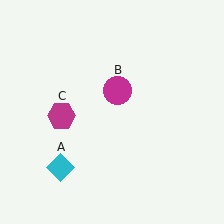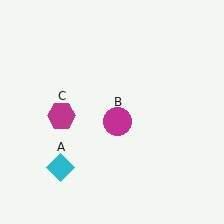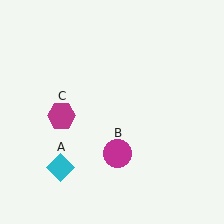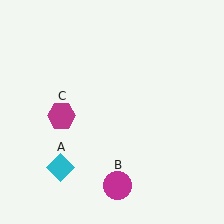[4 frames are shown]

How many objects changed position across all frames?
1 object changed position: magenta circle (object B).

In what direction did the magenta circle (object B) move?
The magenta circle (object B) moved down.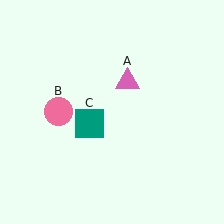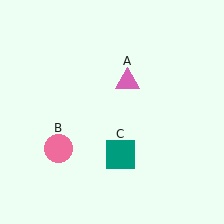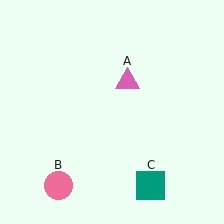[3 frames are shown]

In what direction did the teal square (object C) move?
The teal square (object C) moved down and to the right.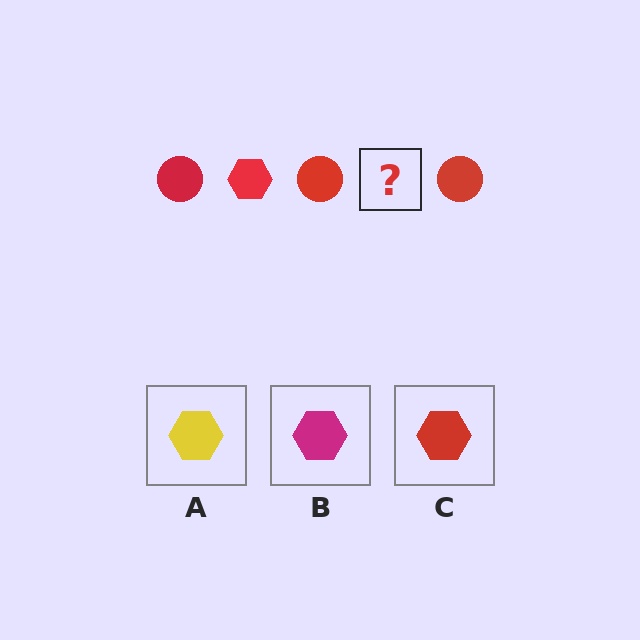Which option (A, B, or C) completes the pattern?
C.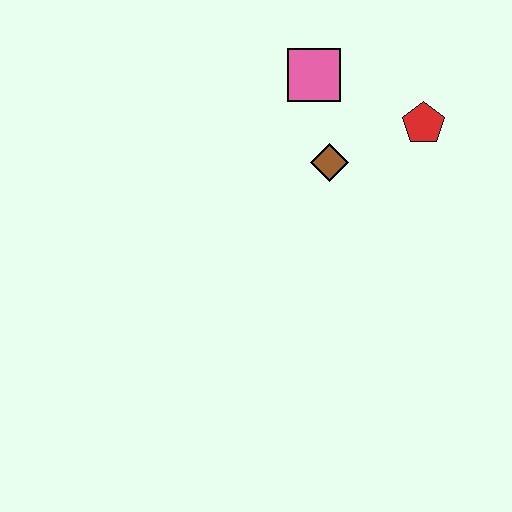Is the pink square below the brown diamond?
No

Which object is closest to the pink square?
The brown diamond is closest to the pink square.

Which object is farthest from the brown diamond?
The red pentagon is farthest from the brown diamond.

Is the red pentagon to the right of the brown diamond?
Yes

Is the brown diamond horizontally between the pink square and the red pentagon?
Yes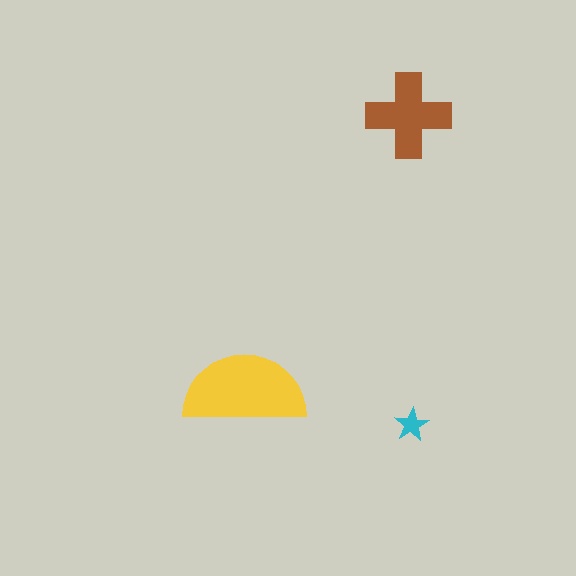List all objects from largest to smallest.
The yellow semicircle, the brown cross, the cyan star.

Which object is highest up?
The brown cross is topmost.